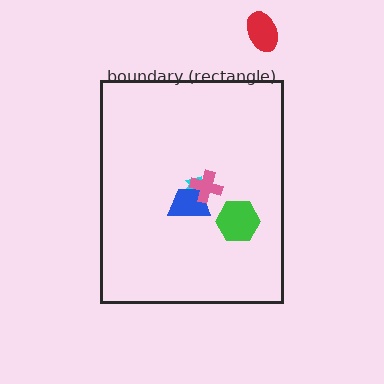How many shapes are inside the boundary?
4 inside, 1 outside.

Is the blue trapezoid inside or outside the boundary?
Inside.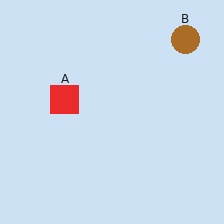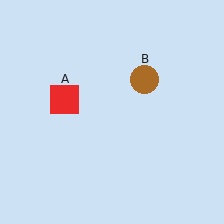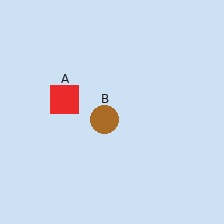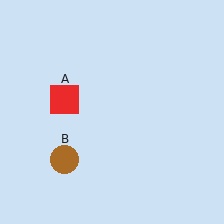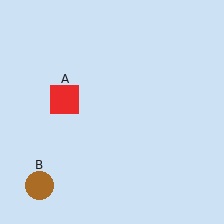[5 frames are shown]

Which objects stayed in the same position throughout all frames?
Red square (object A) remained stationary.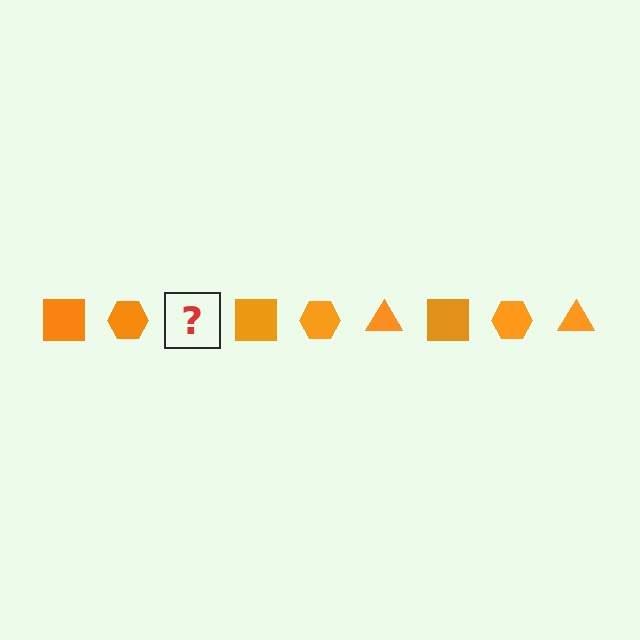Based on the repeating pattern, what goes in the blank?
The blank should be an orange triangle.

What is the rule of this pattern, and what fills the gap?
The rule is that the pattern cycles through square, hexagon, triangle shapes in orange. The gap should be filled with an orange triangle.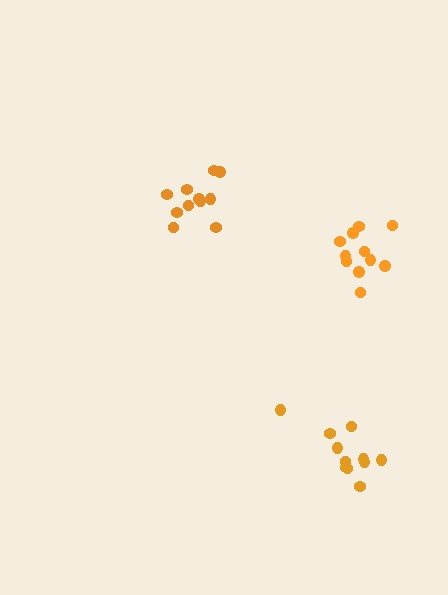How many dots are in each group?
Group 1: 11 dots, Group 2: 11 dots, Group 3: 11 dots (33 total).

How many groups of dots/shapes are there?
There are 3 groups.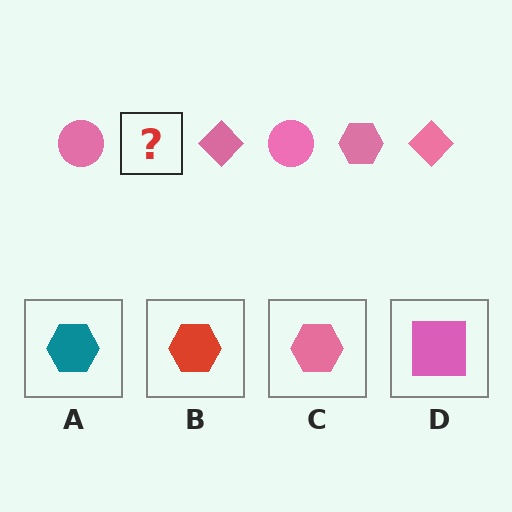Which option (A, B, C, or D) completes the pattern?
C.